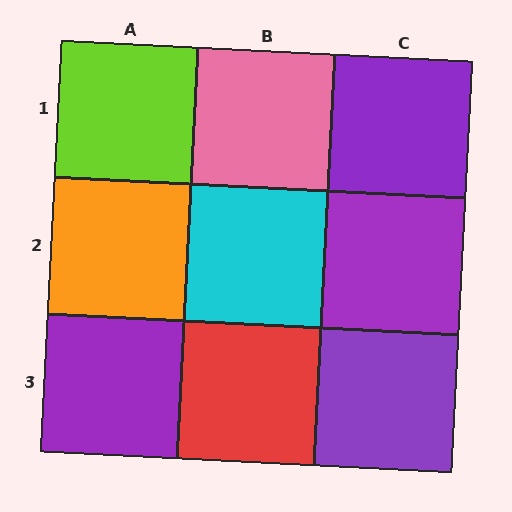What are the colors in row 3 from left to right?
Purple, red, purple.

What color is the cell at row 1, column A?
Lime.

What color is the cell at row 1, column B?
Pink.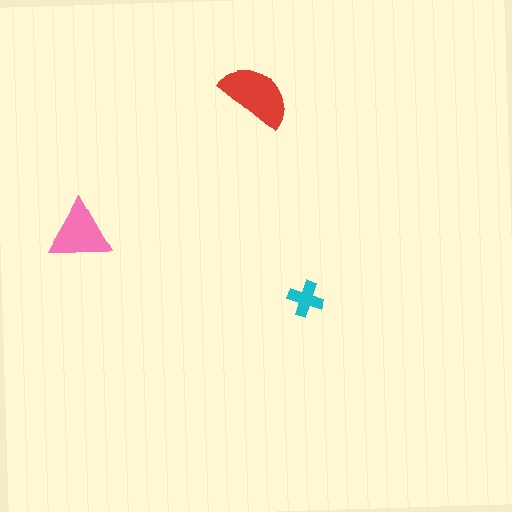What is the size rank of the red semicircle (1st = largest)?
1st.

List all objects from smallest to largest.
The cyan cross, the pink triangle, the red semicircle.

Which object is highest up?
The red semicircle is topmost.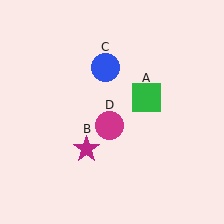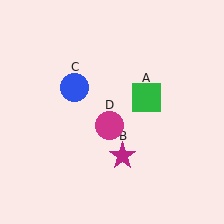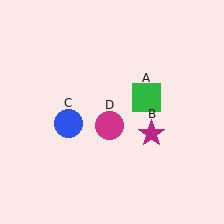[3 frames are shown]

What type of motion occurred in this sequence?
The magenta star (object B), blue circle (object C) rotated counterclockwise around the center of the scene.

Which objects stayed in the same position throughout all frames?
Green square (object A) and magenta circle (object D) remained stationary.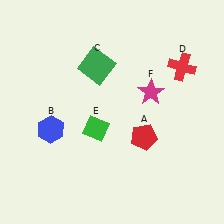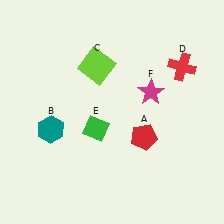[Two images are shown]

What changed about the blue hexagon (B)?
In Image 1, B is blue. In Image 2, it changed to teal.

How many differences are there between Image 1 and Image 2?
There are 2 differences between the two images.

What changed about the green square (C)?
In Image 1, C is green. In Image 2, it changed to lime.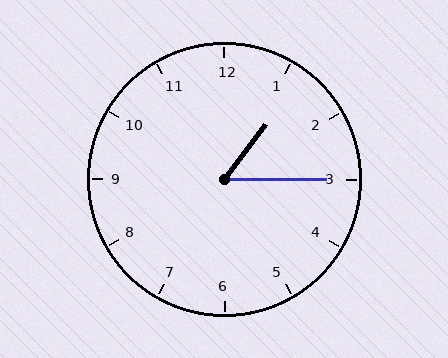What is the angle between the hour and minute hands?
Approximately 52 degrees.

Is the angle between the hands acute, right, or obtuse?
It is acute.